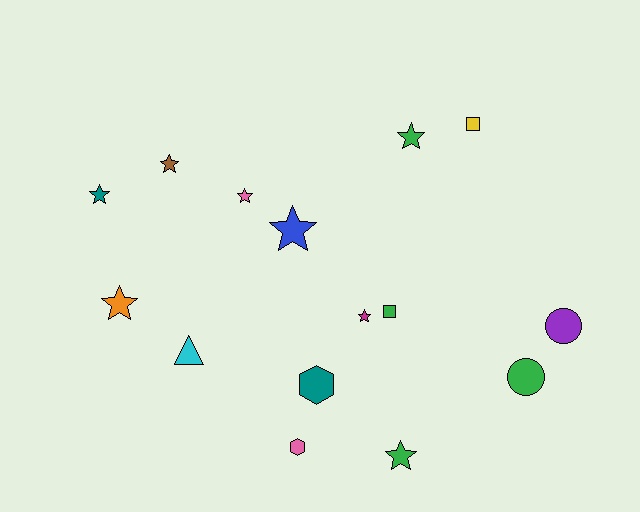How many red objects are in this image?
There are no red objects.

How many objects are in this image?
There are 15 objects.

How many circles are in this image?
There are 2 circles.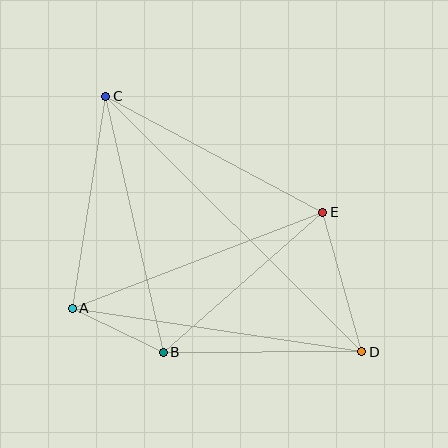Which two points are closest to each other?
Points A and B are closest to each other.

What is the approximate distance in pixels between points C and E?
The distance between C and E is approximately 247 pixels.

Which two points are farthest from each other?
Points C and D are farthest from each other.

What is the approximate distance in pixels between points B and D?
The distance between B and D is approximately 198 pixels.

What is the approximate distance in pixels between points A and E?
The distance between A and E is approximately 268 pixels.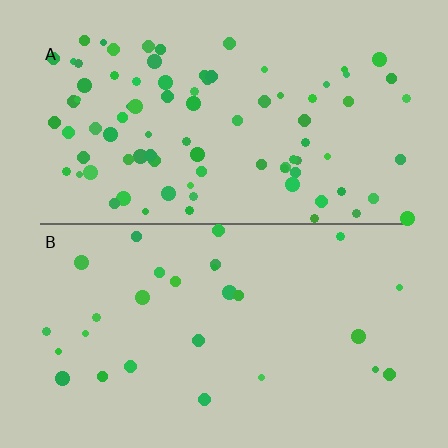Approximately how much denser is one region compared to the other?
Approximately 3.1× — region A over region B.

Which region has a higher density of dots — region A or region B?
A (the top).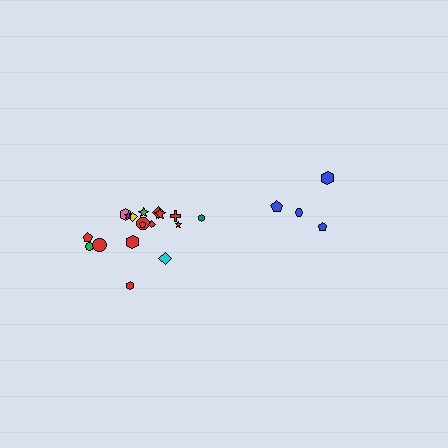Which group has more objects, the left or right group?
The left group.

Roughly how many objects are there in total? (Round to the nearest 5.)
Roughly 20 objects in total.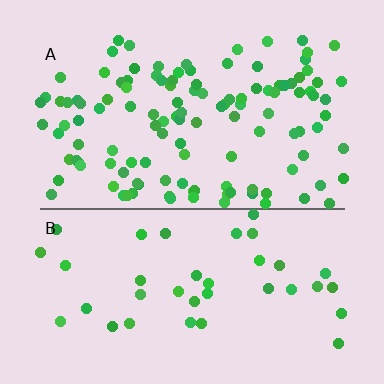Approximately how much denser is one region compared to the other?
Approximately 3.2× — region A over region B.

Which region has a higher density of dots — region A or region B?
A (the top).